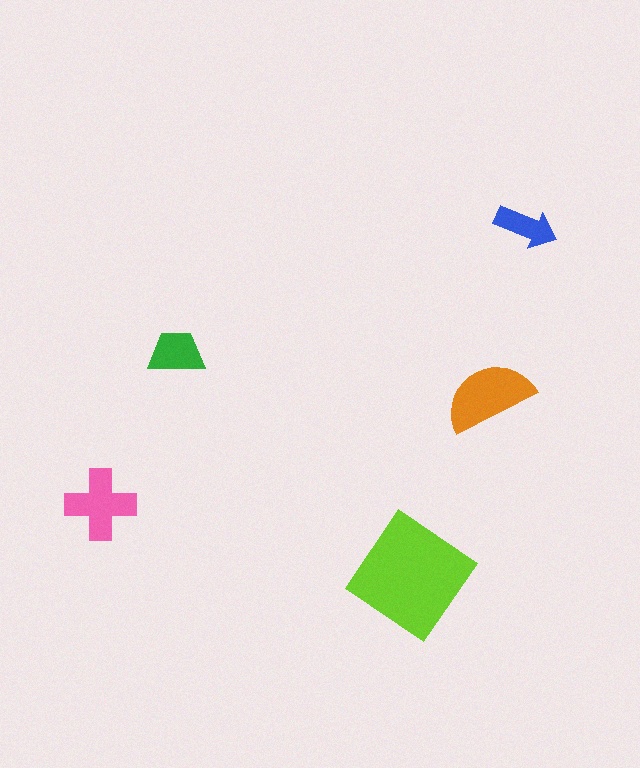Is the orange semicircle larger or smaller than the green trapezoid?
Larger.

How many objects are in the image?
There are 5 objects in the image.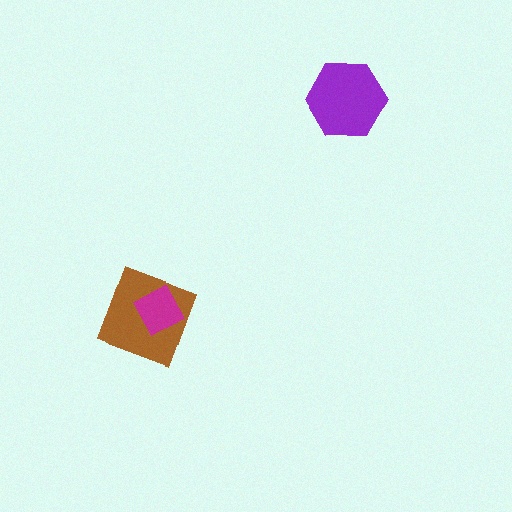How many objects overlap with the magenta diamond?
1 object overlaps with the magenta diamond.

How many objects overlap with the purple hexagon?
0 objects overlap with the purple hexagon.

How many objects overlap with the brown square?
1 object overlaps with the brown square.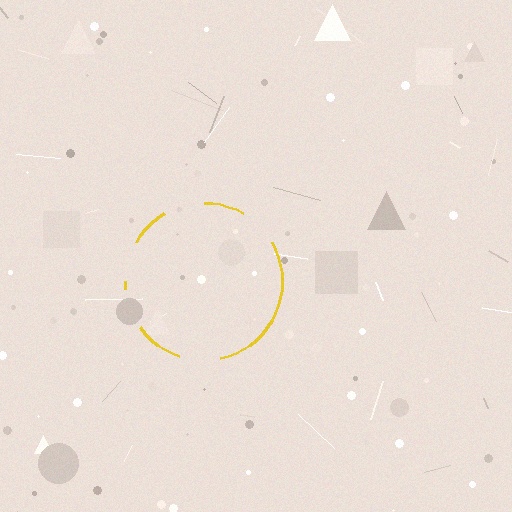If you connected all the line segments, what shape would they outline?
They would outline a circle.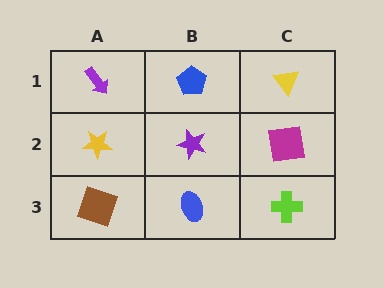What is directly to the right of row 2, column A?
A purple star.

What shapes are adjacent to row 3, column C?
A magenta square (row 2, column C), a blue ellipse (row 3, column B).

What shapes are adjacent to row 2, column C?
A yellow triangle (row 1, column C), a lime cross (row 3, column C), a purple star (row 2, column B).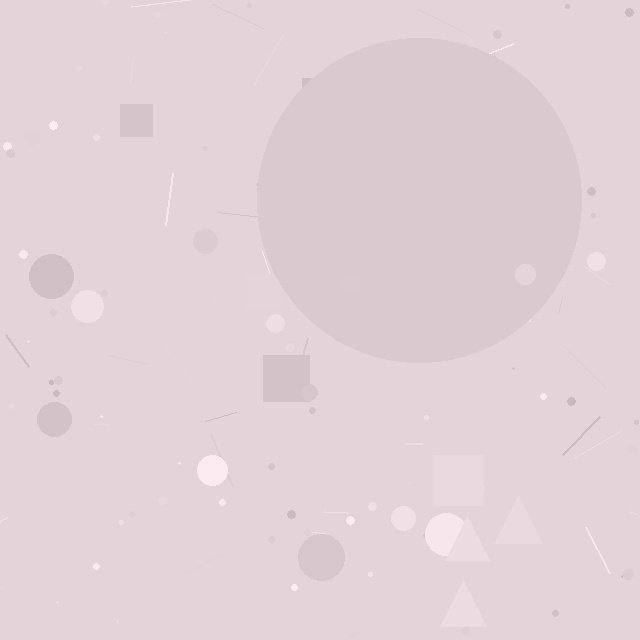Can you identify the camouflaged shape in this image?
The camouflaged shape is a circle.